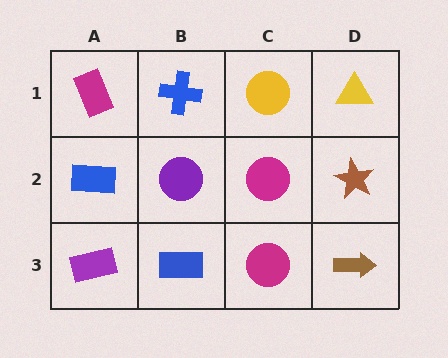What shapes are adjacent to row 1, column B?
A purple circle (row 2, column B), a magenta rectangle (row 1, column A), a yellow circle (row 1, column C).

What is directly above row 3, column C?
A magenta circle.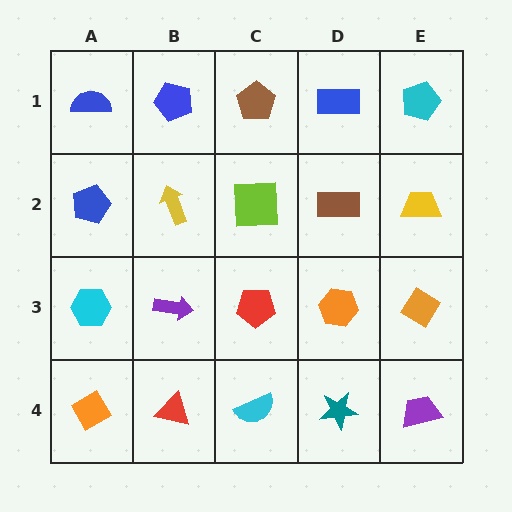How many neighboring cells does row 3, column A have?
3.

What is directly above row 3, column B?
A yellow arrow.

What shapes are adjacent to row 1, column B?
A yellow arrow (row 2, column B), a blue semicircle (row 1, column A), a brown pentagon (row 1, column C).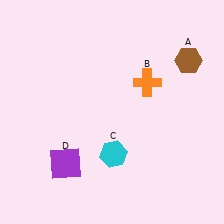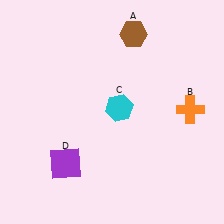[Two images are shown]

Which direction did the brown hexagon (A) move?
The brown hexagon (A) moved left.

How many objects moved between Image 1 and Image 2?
3 objects moved between the two images.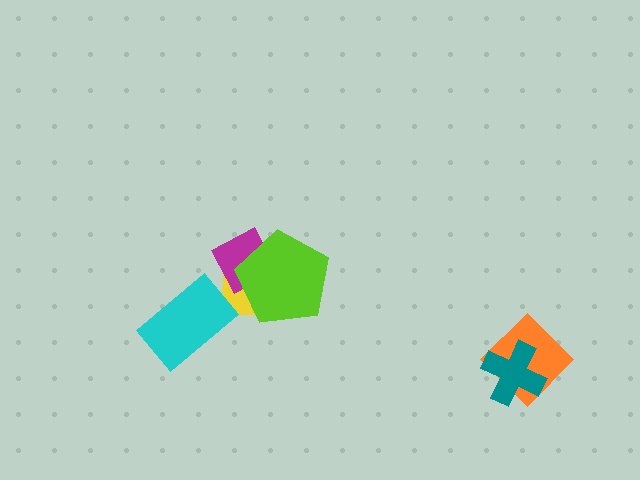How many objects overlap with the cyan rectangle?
1 object overlaps with the cyan rectangle.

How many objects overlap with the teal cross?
1 object overlaps with the teal cross.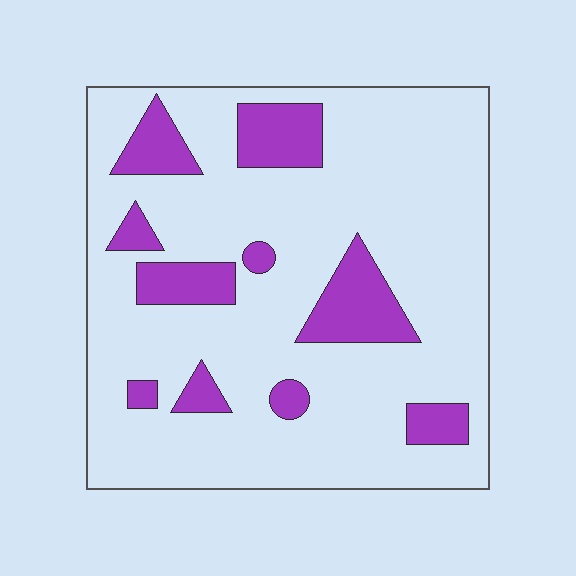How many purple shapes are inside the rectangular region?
10.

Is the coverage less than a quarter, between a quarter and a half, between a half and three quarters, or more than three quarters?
Less than a quarter.